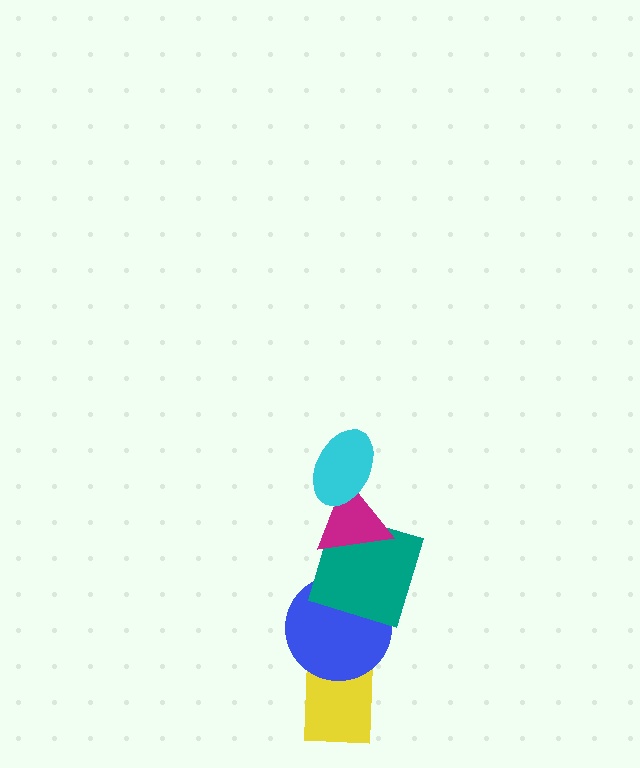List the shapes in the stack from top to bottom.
From top to bottom: the cyan ellipse, the magenta triangle, the teal square, the blue circle, the yellow rectangle.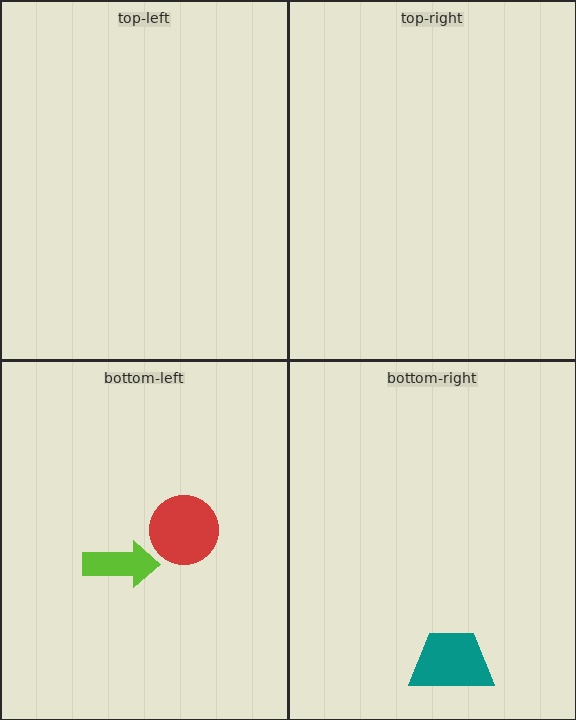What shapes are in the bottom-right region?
The teal trapezoid.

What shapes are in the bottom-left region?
The lime arrow, the red circle.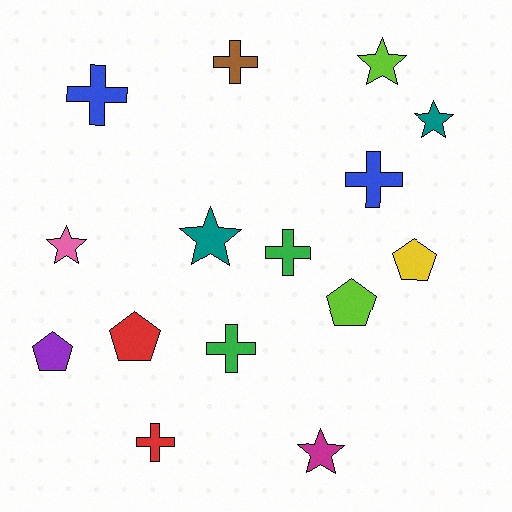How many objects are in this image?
There are 15 objects.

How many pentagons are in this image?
There are 4 pentagons.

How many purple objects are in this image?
There is 1 purple object.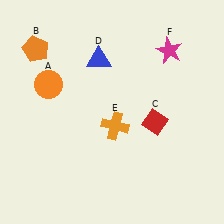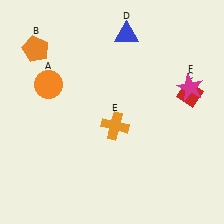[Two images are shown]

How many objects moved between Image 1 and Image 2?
3 objects moved between the two images.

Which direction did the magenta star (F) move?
The magenta star (F) moved down.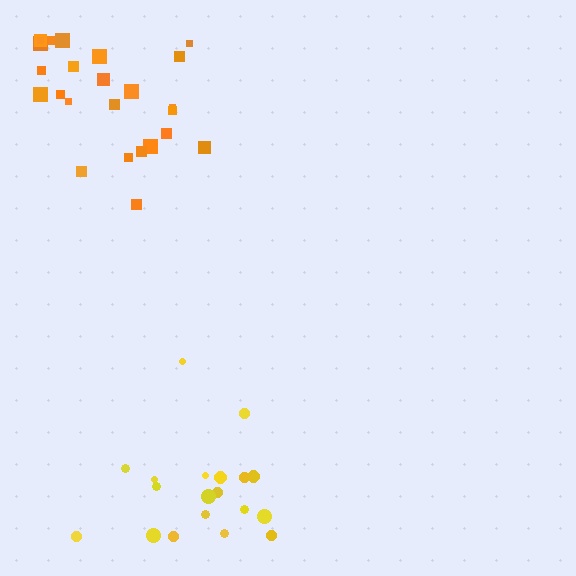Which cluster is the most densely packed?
Orange.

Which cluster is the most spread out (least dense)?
Yellow.